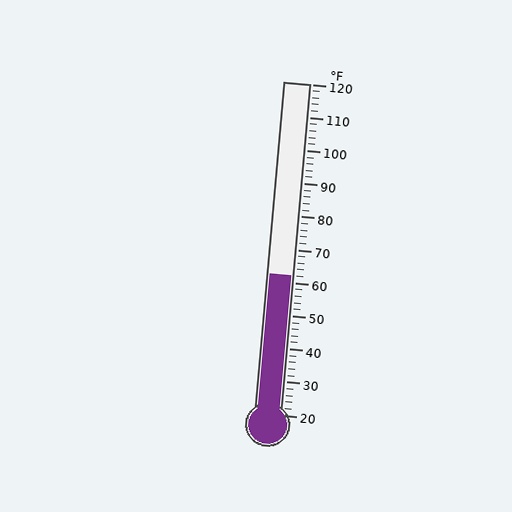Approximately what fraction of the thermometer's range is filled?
The thermometer is filled to approximately 40% of its range.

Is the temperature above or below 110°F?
The temperature is below 110°F.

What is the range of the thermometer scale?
The thermometer scale ranges from 20°F to 120°F.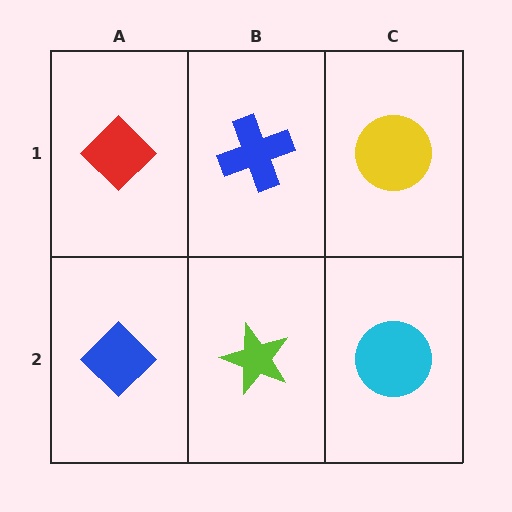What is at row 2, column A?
A blue diamond.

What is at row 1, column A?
A red diamond.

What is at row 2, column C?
A cyan circle.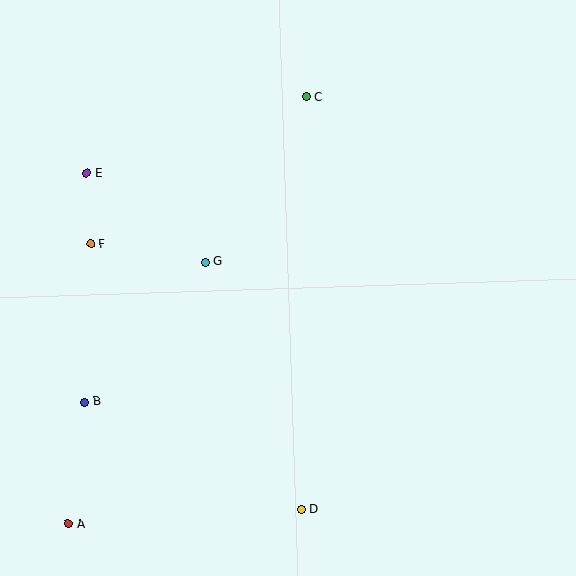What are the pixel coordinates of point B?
Point B is at (85, 402).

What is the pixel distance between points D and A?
The distance between D and A is 234 pixels.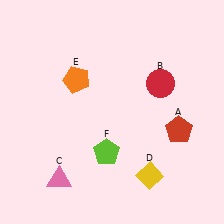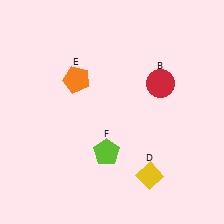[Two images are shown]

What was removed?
The pink triangle (C), the red pentagon (A) were removed in Image 2.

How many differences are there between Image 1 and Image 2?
There are 2 differences between the two images.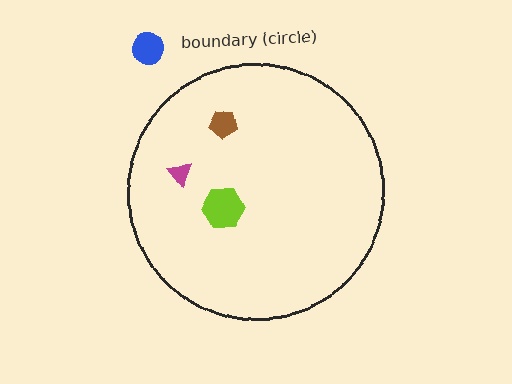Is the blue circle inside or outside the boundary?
Outside.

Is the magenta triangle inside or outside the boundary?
Inside.